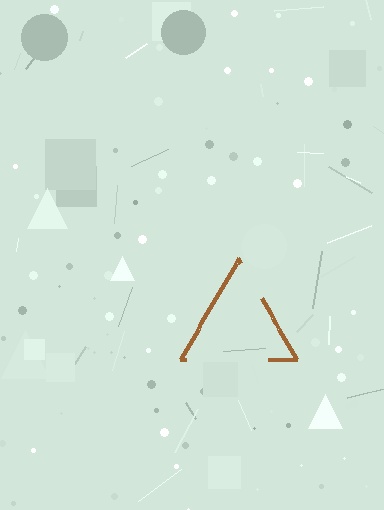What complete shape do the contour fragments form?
The contour fragments form a triangle.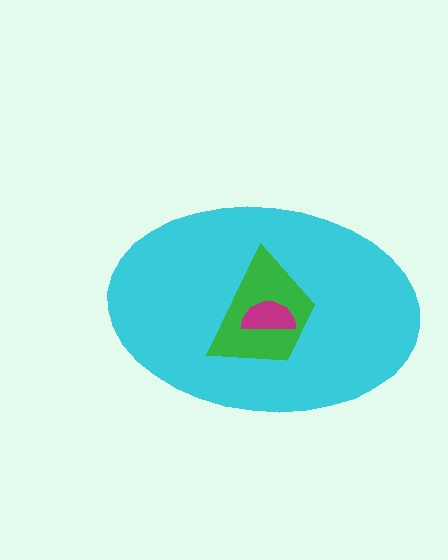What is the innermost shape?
The magenta semicircle.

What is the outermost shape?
The cyan ellipse.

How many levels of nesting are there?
3.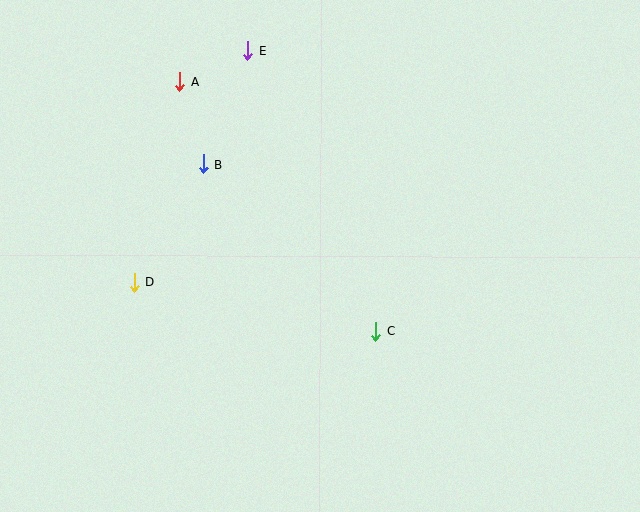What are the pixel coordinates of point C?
Point C is at (376, 332).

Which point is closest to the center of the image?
Point C at (376, 332) is closest to the center.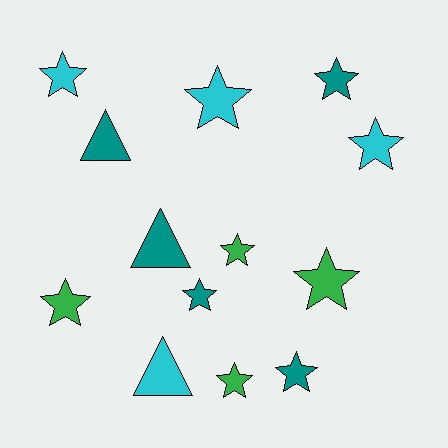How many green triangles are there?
There are no green triangles.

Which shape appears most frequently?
Star, with 10 objects.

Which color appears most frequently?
Teal, with 5 objects.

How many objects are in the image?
There are 13 objects.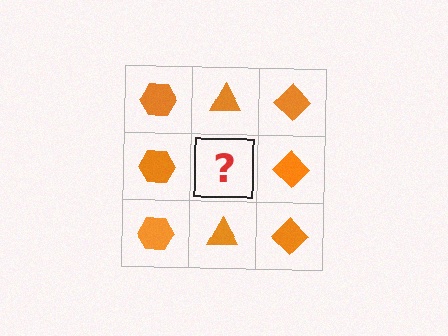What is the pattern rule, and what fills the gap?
The rule is that each column has a consistent shape. The gap should be filled with an orange triangle.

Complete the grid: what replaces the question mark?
The question mark should be replaced with an orange triangle.